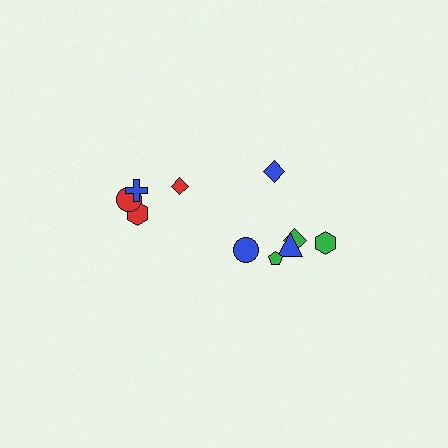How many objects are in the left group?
There are 4 objects.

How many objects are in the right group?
There are 6 objects.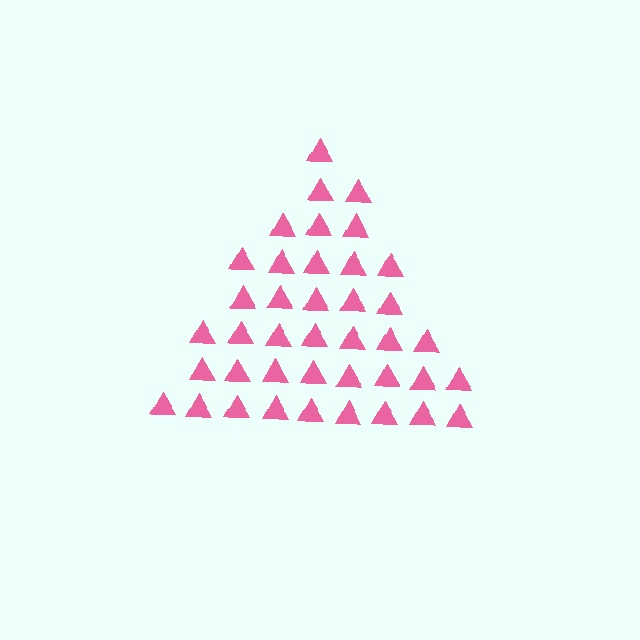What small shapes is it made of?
It is made of small triangles.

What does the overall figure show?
The overall figure shows a triangle.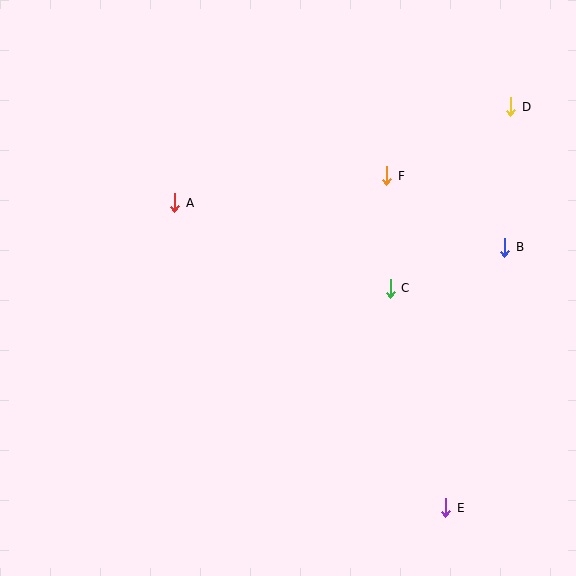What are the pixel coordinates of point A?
Point A is at (175, 203).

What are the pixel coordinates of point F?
Point F is at (387, 176).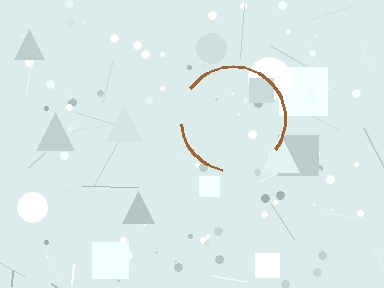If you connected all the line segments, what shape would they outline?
They would outline a circle.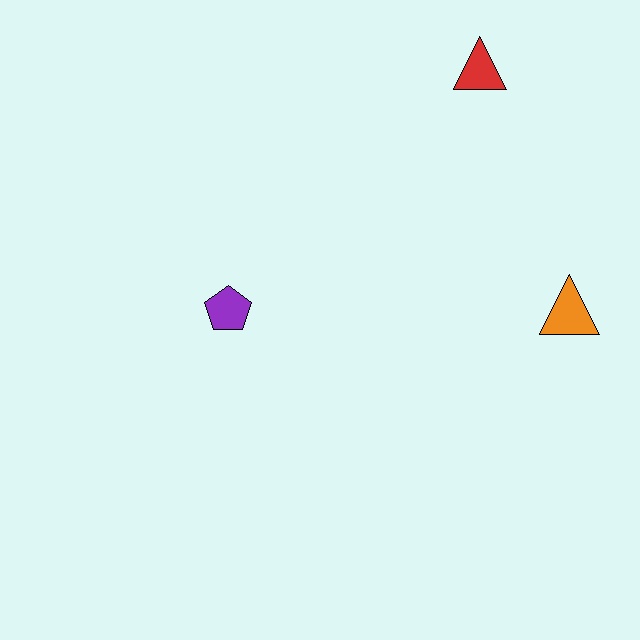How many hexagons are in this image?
There are no hexagons.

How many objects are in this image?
There are 3 objects.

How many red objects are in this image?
There is 1 red object.